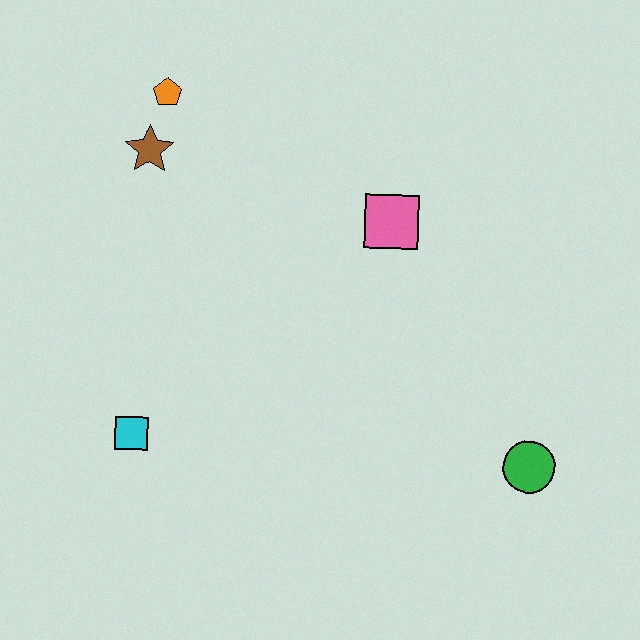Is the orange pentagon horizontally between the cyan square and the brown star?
No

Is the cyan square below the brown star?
Yes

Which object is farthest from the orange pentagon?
The green circle is farthest from the orange pentagon.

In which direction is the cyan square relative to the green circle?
The cyan square is to the left of the green circle.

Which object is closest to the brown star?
The orange pentagon is closest to the brown star.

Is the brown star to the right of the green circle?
No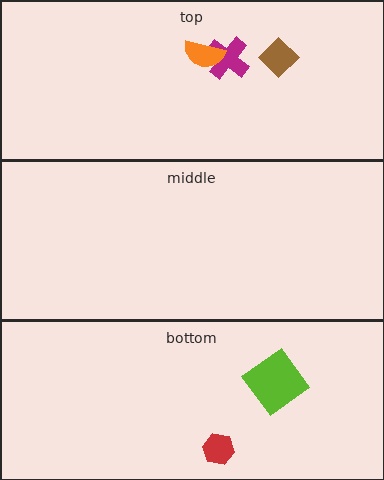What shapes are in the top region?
The magenta cross, the orange semicircle, the brown diamond.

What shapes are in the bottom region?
The red hexagon, the lime diamond.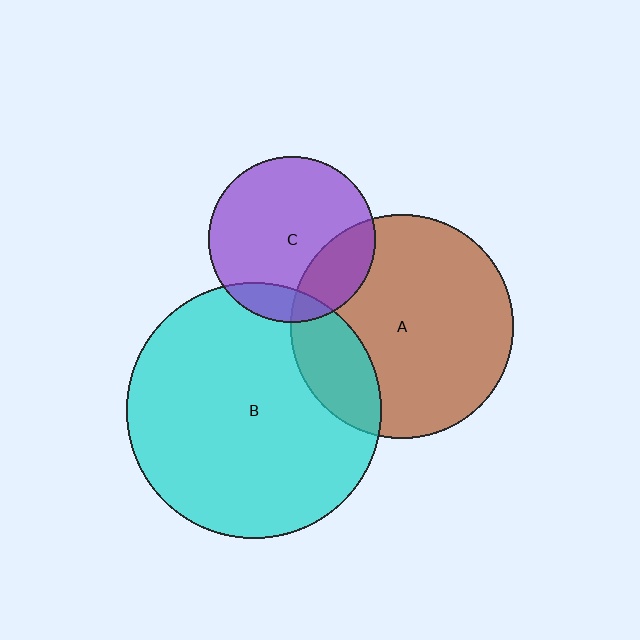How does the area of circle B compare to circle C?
Approximately 2.4 times.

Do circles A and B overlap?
Yes.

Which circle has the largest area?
Circle B (cyan).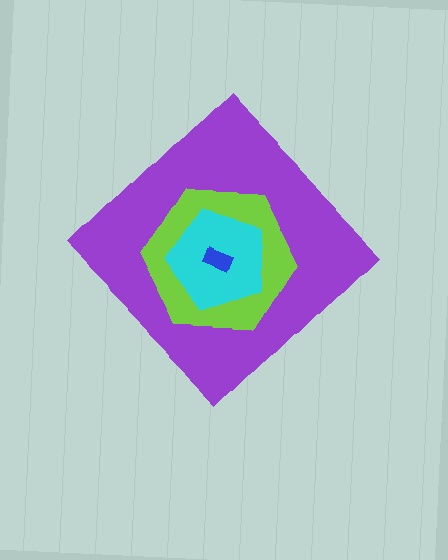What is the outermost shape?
The purple diamond.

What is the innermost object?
The blue rectangle.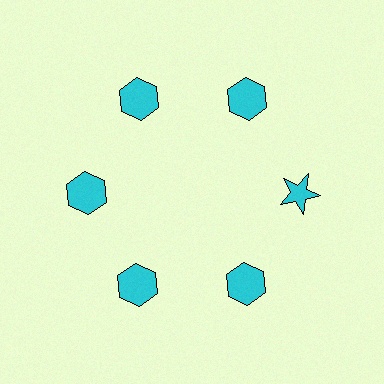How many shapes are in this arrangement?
There are 6 shapes arranged in a ring pattern.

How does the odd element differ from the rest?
It has a different shape: star instead of hexagon.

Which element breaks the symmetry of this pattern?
The cyan star at roughly the 3 o'clock position breaks the symmetry. All other shapes are cyan hexagons.